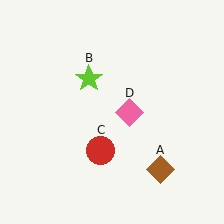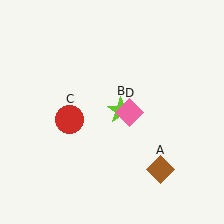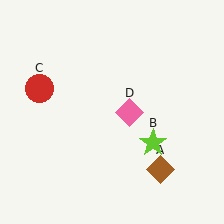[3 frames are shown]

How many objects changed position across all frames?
2 objects changed position: lime star (object B), red circle (object C).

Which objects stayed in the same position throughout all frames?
Brown diamond (object A) and pink diamond (object D) remained stationary.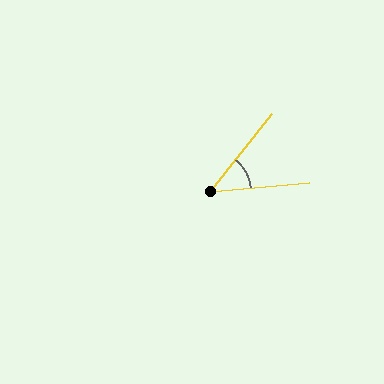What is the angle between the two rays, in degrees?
Approximately 46 degrees.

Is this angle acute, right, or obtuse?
It is acute.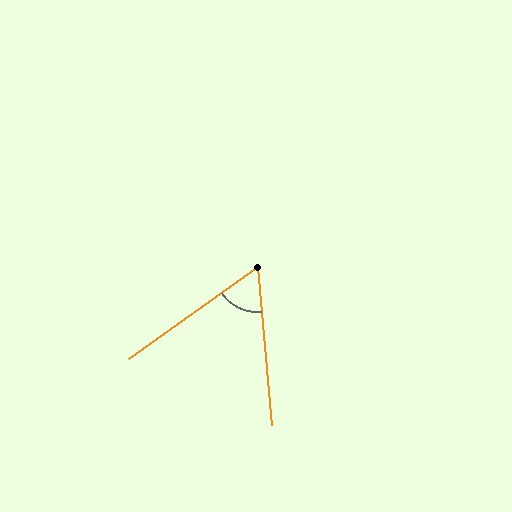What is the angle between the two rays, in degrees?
Approximately 60 degrees.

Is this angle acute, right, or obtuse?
It is acute.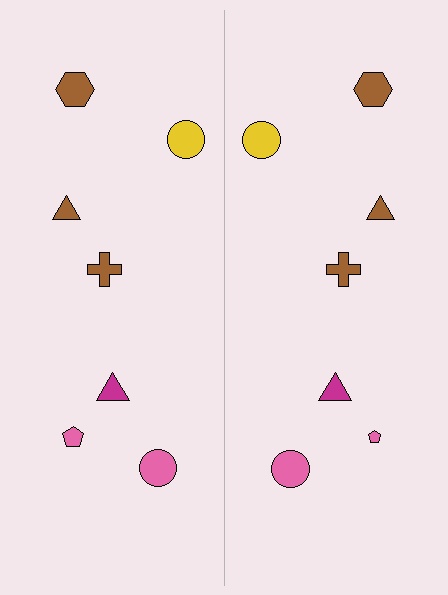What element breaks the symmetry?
The pink pentagon on the right side has a different size than its mirror counterpart.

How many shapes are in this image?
There are 14 shapes in this image.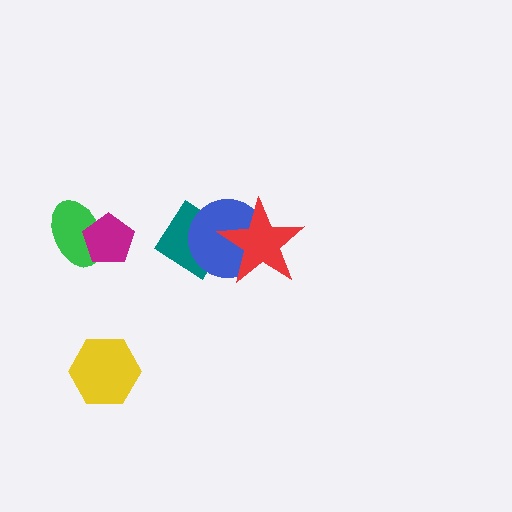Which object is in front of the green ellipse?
The magenta pentagon is in front of the green ellipse.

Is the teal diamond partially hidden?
Yes, it is partially covered by another shape.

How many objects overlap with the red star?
1 object overlaps with the red star.